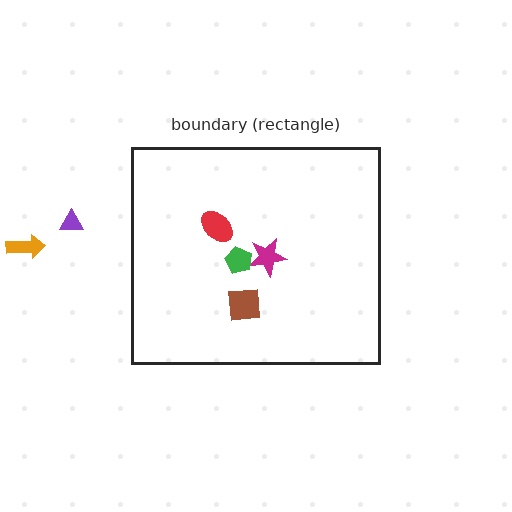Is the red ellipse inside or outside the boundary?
Inside.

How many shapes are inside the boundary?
4 inside, 2 outside.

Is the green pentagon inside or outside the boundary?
Inside.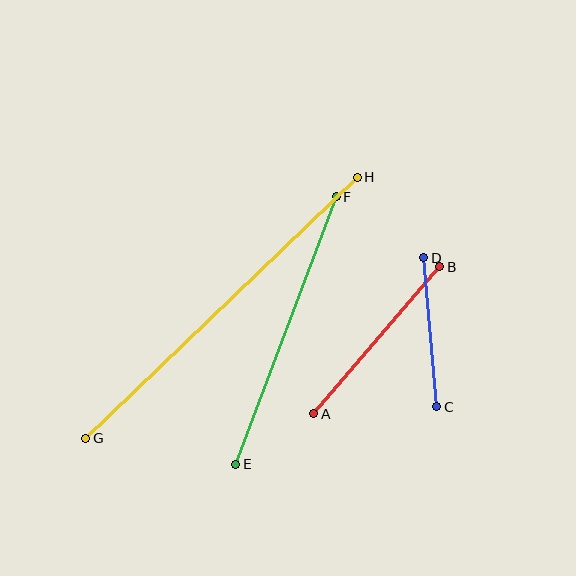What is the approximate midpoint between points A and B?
The midpoint is at approximately (377, 340) pixels.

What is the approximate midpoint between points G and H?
The midpoint is at approximately (221, 308) pixels.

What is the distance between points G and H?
The distance is approximately 376 pixels.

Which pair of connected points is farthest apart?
Points G and H are farthest apart.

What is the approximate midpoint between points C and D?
The midpoint is at approximately (430, 332) pixels.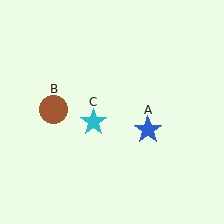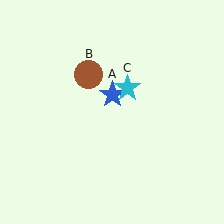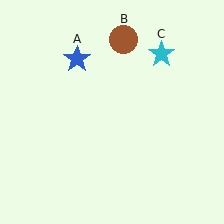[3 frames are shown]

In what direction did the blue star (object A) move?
The blue star (object A) moved up and to the left.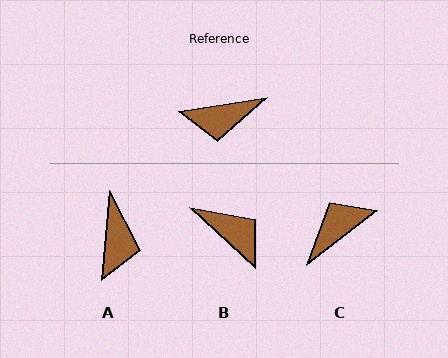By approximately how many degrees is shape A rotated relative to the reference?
Approximately 76 degrees counter-clockwise.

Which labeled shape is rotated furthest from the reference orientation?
C, about 151 degrees away.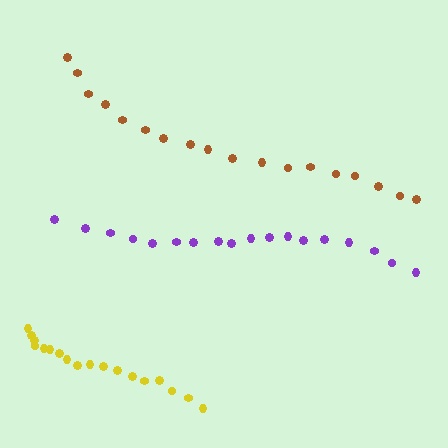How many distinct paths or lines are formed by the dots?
There are 3 distinct paths.